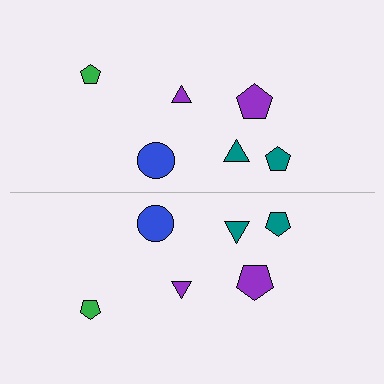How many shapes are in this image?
There are 12 shapes in this image.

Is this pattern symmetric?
Yes, this pattern has bilateral (reflection) symmetry.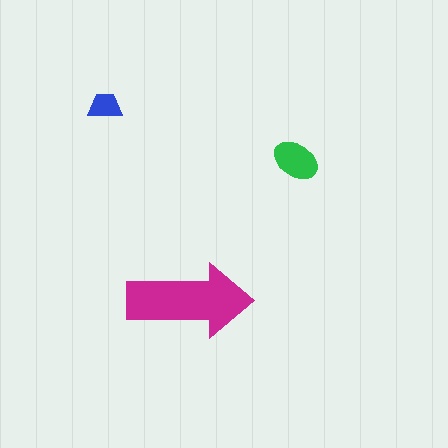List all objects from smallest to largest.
The blue trapezoid, the green ellipse, the magenta arrow.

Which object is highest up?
The blue trapezoid is topmost.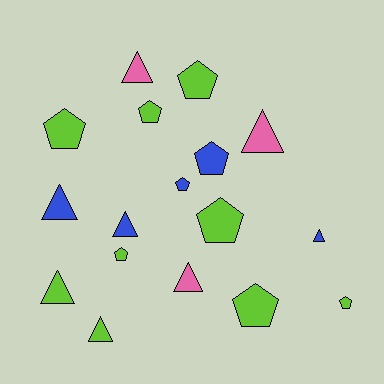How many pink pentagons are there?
There are no pink pentagons.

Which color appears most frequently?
Lime, with 9 objects.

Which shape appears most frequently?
Pentagon, with 9 objects.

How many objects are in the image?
There are 17 objects.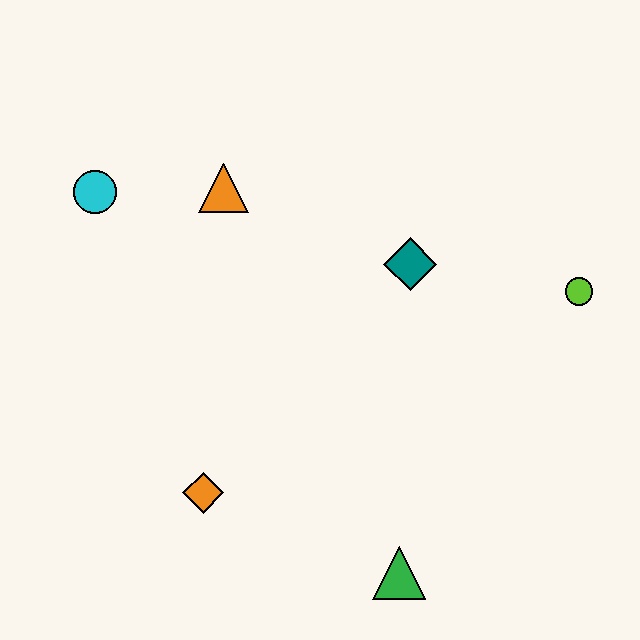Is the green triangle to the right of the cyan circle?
Yes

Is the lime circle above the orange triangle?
No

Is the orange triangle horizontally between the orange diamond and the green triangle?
Yes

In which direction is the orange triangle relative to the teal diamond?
The orange triangle is to the left of the teal diamond.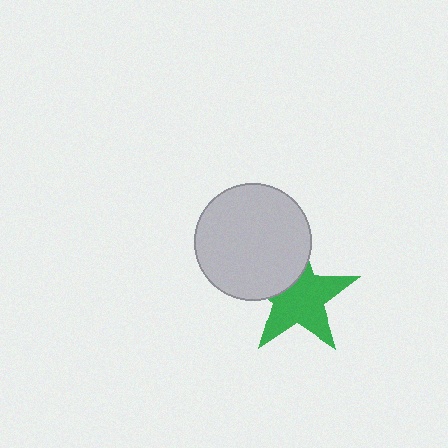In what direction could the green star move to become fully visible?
The green star could move toward the lower-right. That would shift it out from behind the light gray circle entirely.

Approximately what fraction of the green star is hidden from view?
Roughly 30% of the green star is hidden behind the light gray circle.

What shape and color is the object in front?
The object in front is a light gray circle.